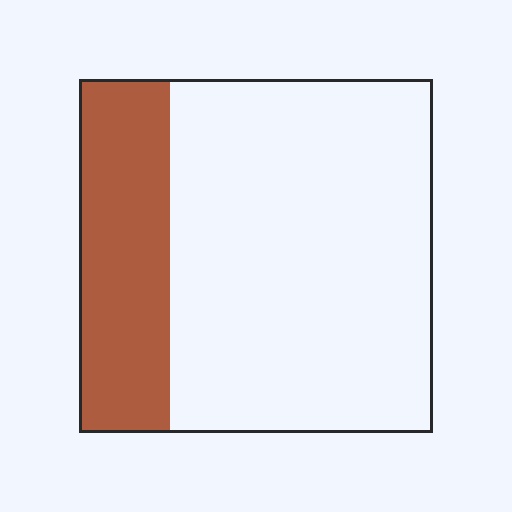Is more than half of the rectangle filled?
No.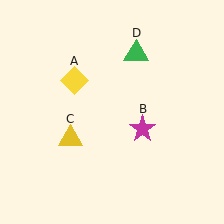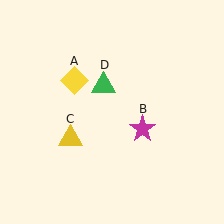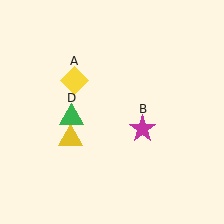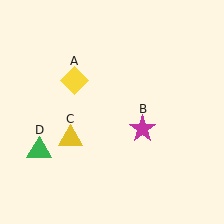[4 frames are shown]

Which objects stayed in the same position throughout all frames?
Yellow diamond (object A) and magenta star (object B) and yellow triangle (object C) remained stationary.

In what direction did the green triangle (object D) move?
The green triangle (object D) moved down and to the left.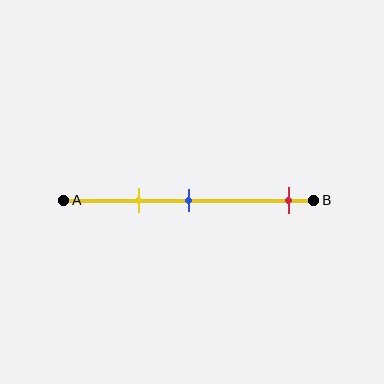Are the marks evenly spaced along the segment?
No, the marks are not evenly spaced.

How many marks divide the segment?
There are 3 marks dividing the segment.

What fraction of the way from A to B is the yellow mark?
The yellow mark is approximately 30% (0.3) of the way from A to B.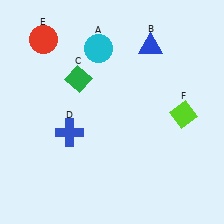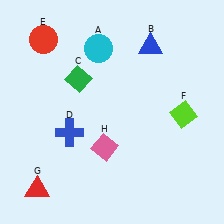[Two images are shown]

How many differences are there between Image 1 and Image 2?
There are 2 differences between the two images.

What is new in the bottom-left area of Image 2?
A pink diamond (H) was added in the bottom-left area of Image 2.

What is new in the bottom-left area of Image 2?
A red triangle (G) was added in the bottom-left area of Image 2.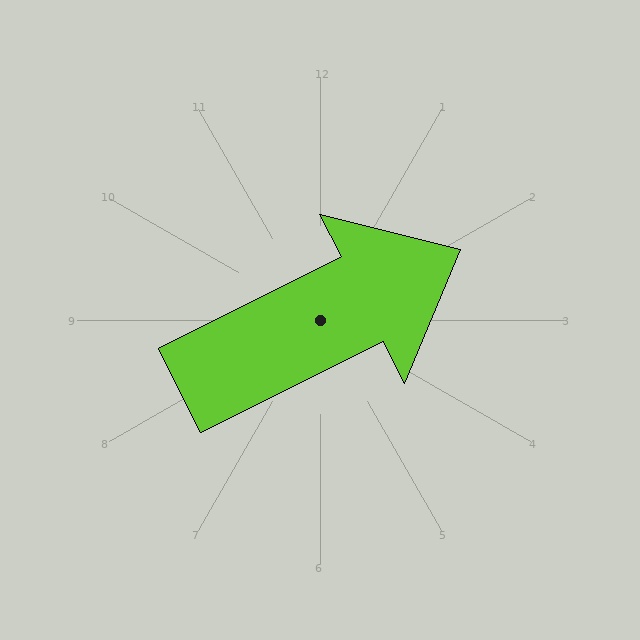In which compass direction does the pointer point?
Northeast.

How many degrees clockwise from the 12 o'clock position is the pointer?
Approximately 63 degrees.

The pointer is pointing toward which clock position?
Roughly 2 o'clock.